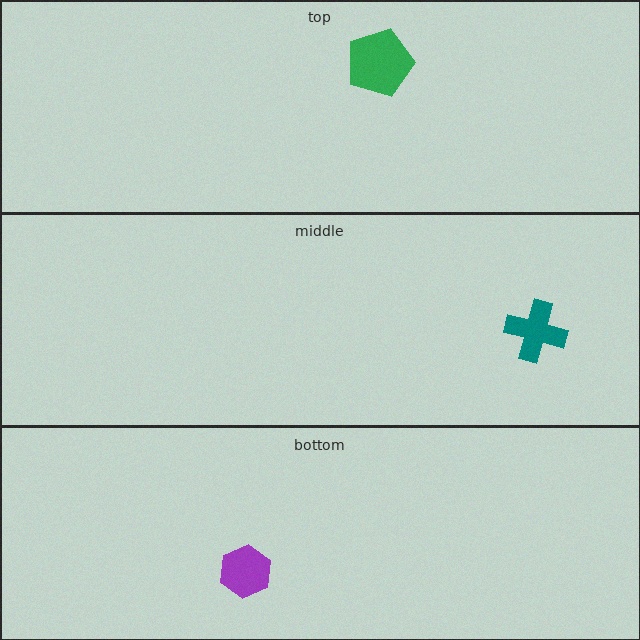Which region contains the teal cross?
The middle region.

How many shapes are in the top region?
1.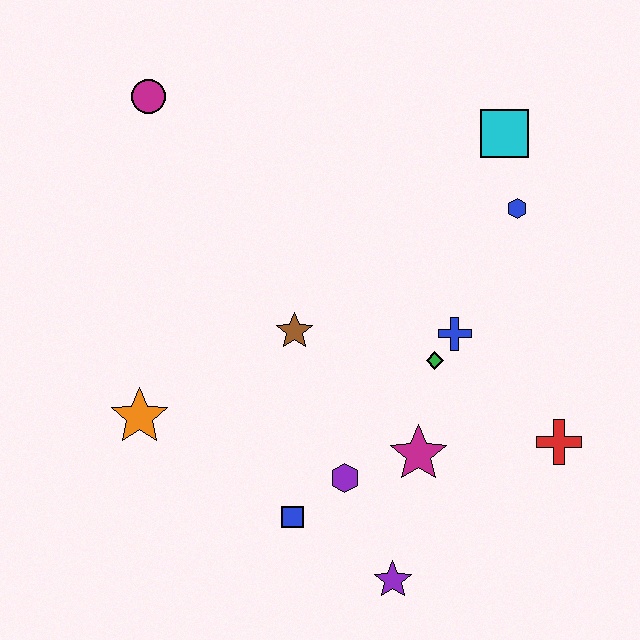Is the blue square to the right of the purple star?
No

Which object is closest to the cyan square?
The blue hexagon is closest to the cyan square.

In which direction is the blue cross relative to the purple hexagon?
The blue cross is above the purple hexagon.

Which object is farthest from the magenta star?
The magenta circle is farthest from the magenta star.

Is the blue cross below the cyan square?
Yes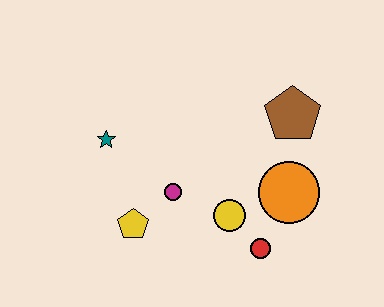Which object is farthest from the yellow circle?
The teal star is farthest from the yellow circle.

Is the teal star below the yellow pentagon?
No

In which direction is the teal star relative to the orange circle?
The teal star is to the left of the orange circle.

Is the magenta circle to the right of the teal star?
Yes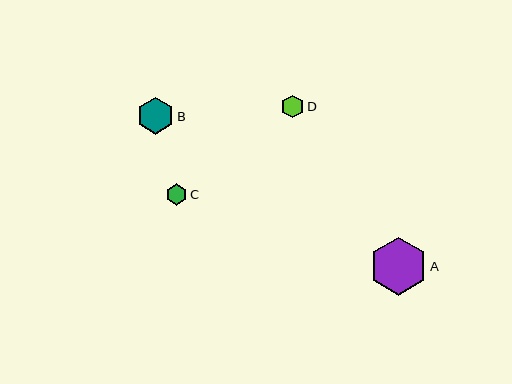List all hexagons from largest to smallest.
From largest to smallest: A, B, D, C.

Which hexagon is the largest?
Hexagon A is the largest with a size of approximately 58 pixels.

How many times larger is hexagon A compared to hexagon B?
Hexagon A is approximately 1.6 times the size of hexagon B.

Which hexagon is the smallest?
Hexagon C is the smallest with a size of approximately 21 pixels.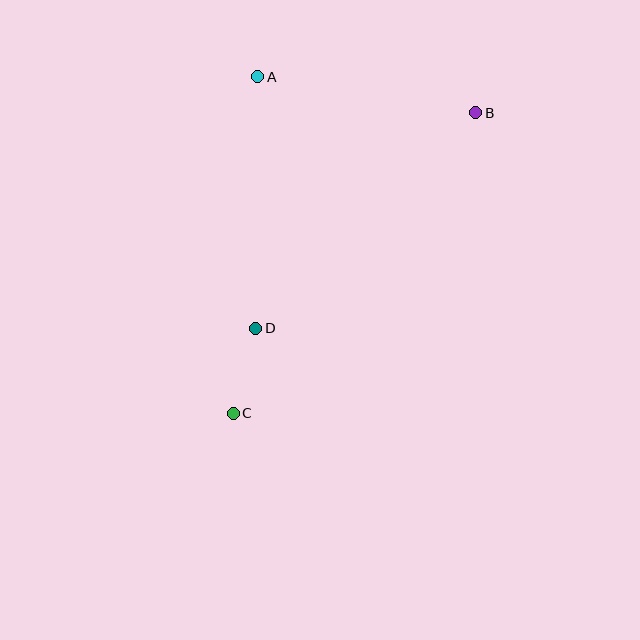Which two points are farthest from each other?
Points B and C are farthest from each other.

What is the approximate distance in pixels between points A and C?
The distance between A and C is approximately 338 pixels.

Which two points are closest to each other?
Points C and D are closest to each other.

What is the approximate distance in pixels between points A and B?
The distance between A and B is approximately 221 pixels.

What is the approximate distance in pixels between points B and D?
The distance between B and D is approximately 308 pixels.